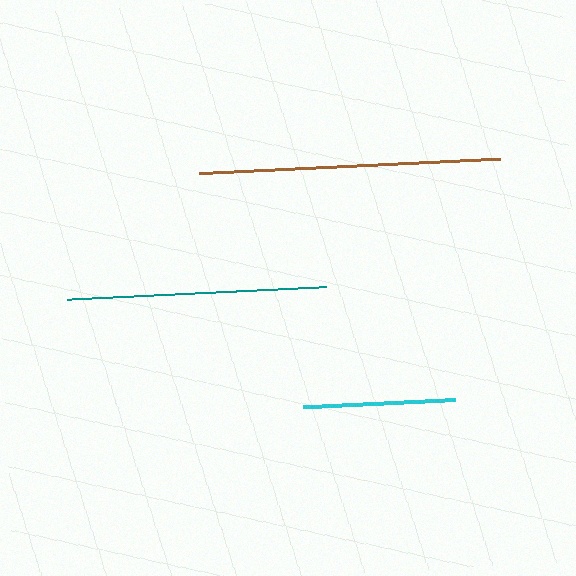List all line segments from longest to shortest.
From longest to shortest: brown, teal, cyan.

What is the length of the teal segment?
The teal segment is approximately 259 pixels long.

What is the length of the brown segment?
The brown segment is approximately 300 pixels long.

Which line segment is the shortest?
The cyan line is the shortest at approximately 152 pixels.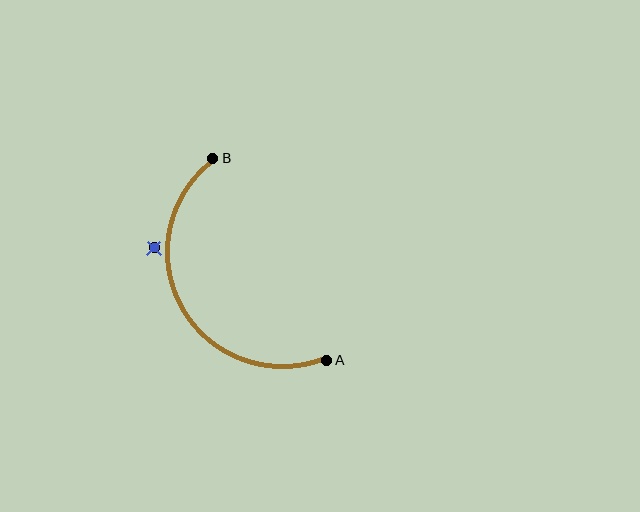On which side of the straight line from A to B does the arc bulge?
The arc bulges to the left of the straight line connecting A and B.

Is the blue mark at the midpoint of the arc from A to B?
No — the blue mark does not lie on the arc at all. It sits slightly outside the curve.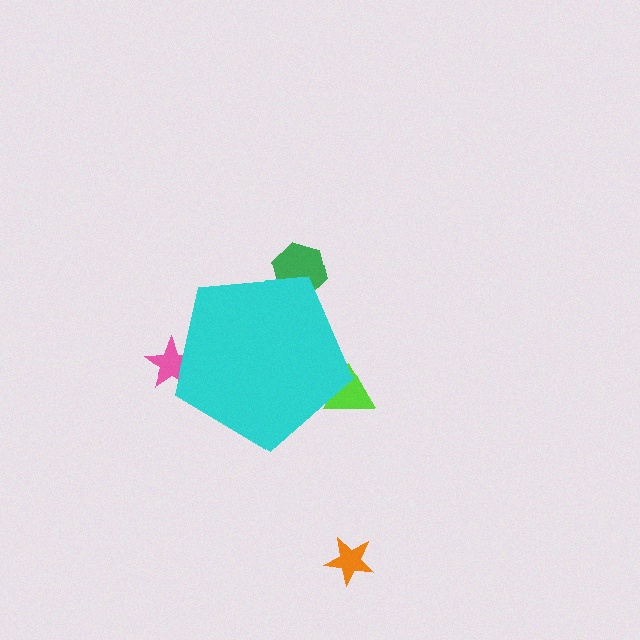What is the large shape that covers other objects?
A cyan pentagon.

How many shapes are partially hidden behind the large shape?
3 shapes are partially hidden.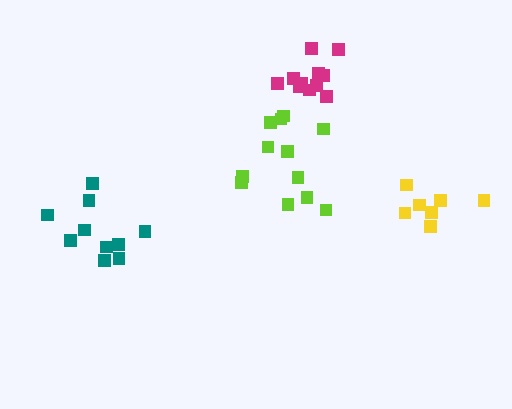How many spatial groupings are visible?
There are 4 spatial groupings.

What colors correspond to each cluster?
The clusters are colored: yellow, teal, lime, magenta.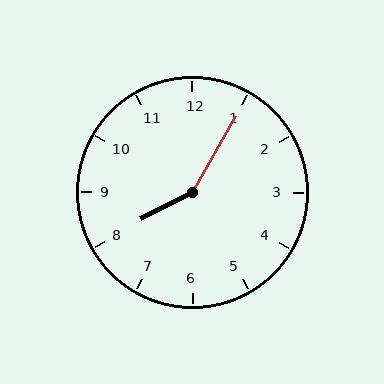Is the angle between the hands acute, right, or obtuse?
It is obtuse.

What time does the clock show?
8:05.